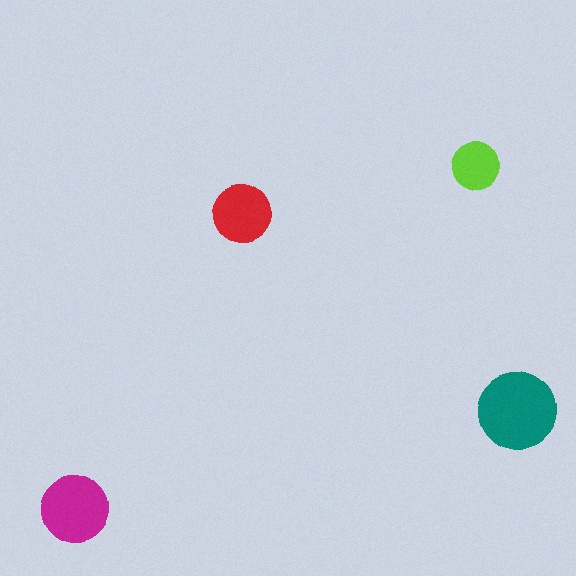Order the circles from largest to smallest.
the teal one, the magenta one, the red one, the lime one.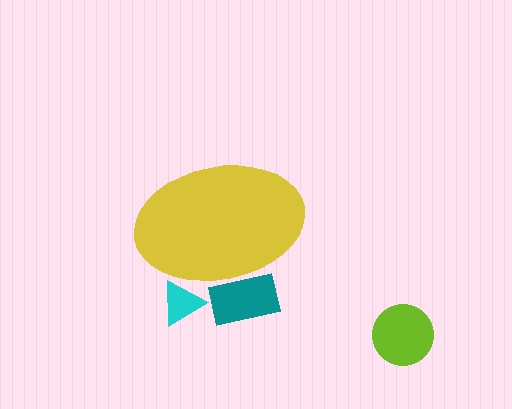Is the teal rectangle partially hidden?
Yes, the teal rectangle is partially hidden behind the yellow ellipse.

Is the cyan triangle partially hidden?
Yes, the cyan triangle is partially hidden behind the yellow ellipse.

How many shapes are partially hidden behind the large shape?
2 shapes are partially hidden.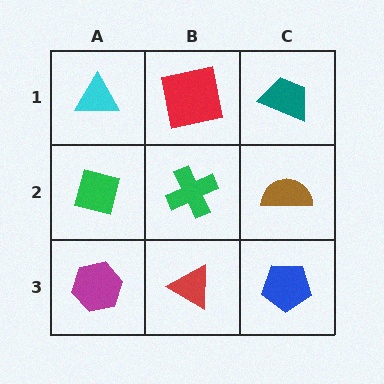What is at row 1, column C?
A teal trapezoid.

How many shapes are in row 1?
3 shapes.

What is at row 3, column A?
A magenta hexagon.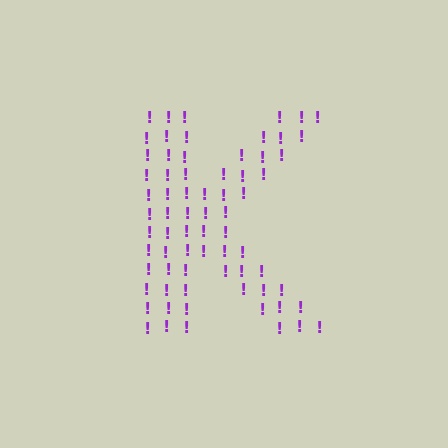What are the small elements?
The small elements are exclamation marks.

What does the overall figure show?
The overall figure shows the letter K.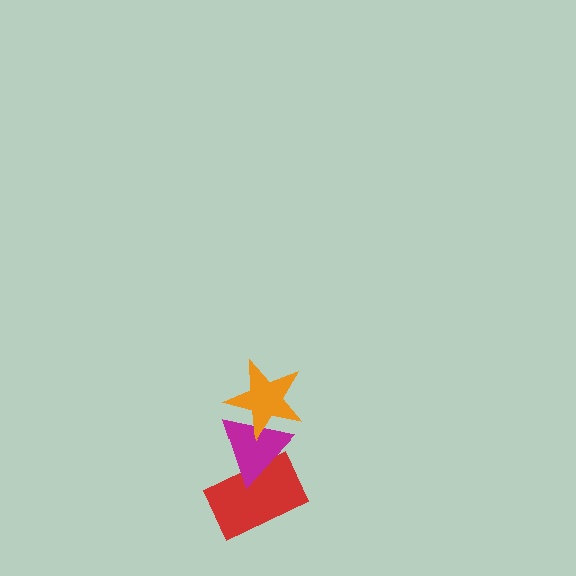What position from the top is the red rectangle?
The red rectangle is 3rd from the top.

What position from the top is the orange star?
The orange star is 1st from the top.